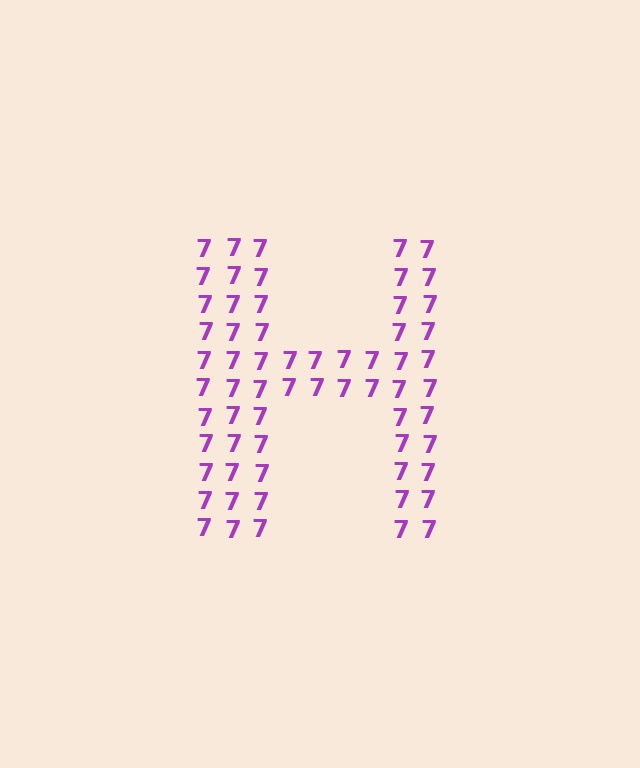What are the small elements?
The small elements are digit 7's.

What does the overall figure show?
The overall figure shows the letter H.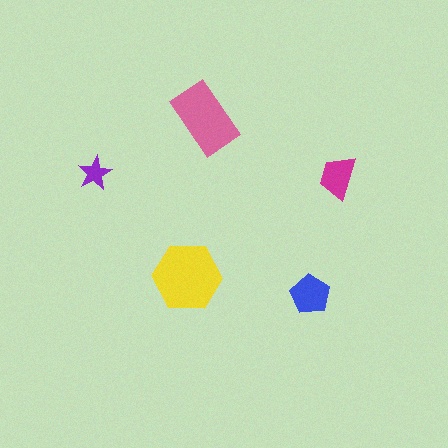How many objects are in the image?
There are 5 objects in the image.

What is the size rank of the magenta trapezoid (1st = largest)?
4th.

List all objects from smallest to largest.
The purple star, the magenta trapezoid, the blue pentagon, the pink rectangle, the yellow hexagon.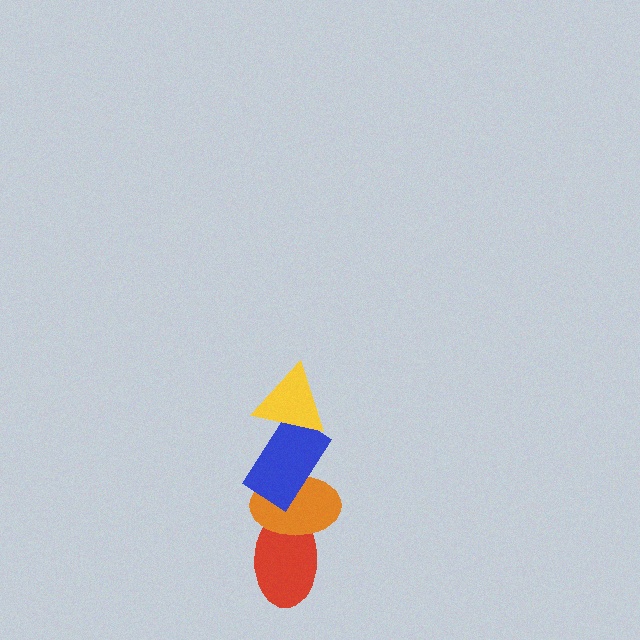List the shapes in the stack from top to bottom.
From top to bottom: the yellow triangle, the blue rectangle, the orange ellipse, the red ellipse.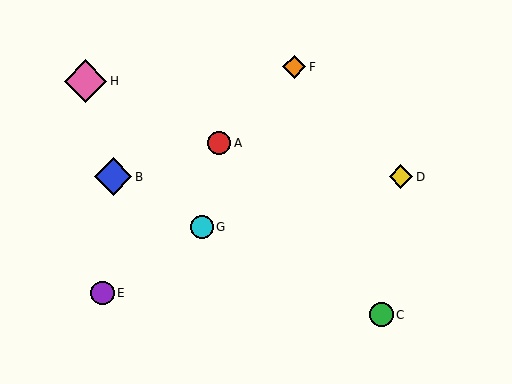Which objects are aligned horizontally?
Objects B, D are aligned horizontally.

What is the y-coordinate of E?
Object E is at y≈293.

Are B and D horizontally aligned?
Yes, both are at y≈177.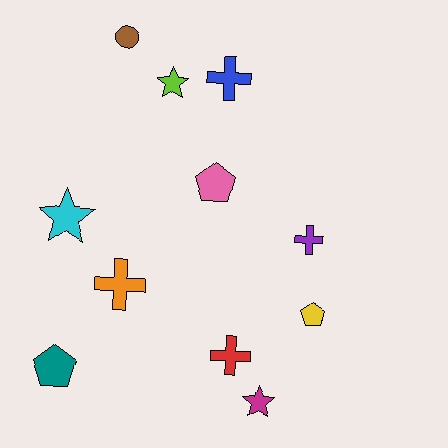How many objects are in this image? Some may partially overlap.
There are 11 objects.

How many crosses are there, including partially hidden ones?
There are 4 crosses.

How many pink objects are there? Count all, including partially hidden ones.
There is 1 pink object.